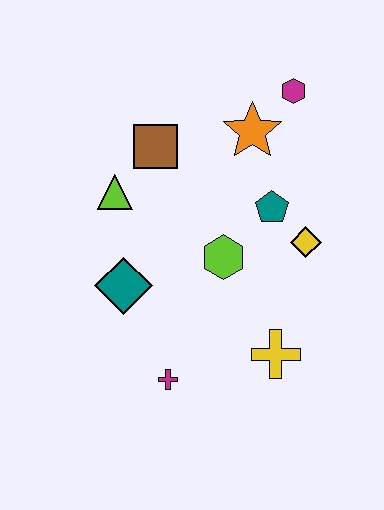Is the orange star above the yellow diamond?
Yes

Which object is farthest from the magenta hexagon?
The magenta cross is farthest from the magenta hexagon.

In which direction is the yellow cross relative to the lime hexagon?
The yellow cross is below the lime hexagon.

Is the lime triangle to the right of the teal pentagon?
No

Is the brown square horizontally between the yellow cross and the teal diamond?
Yes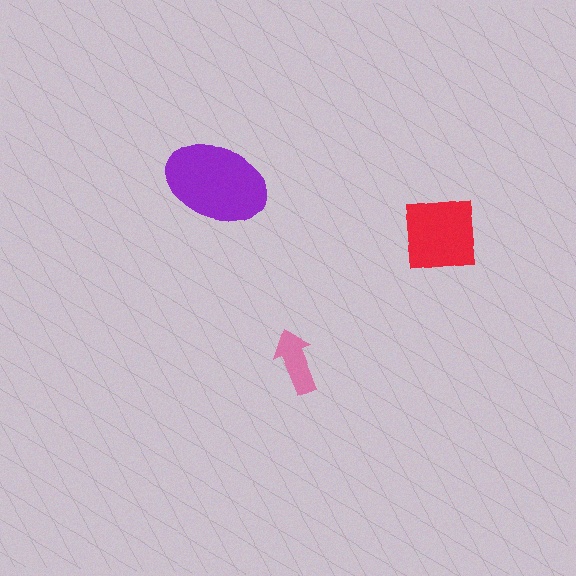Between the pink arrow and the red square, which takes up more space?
The red square.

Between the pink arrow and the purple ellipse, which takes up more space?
The purple ellipse.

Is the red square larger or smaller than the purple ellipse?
Smaller.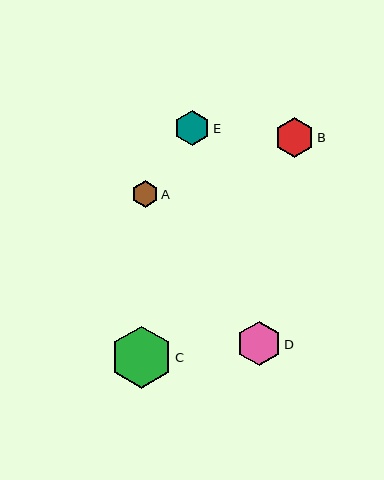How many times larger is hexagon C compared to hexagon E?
Hexagon C is approximately 1.8 times the size of hexagon E.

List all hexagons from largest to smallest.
From largest to smallest: C, D, B, E, A.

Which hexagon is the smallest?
Hexagon A is the smallest with a size of approximately 27 pixels.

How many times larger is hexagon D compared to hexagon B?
Hexagon D is approximately 1.1 times the size of hexagon B.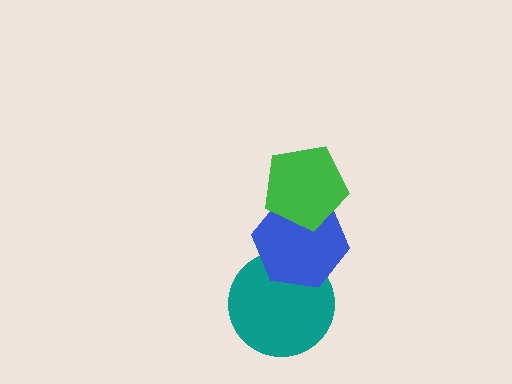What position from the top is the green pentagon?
The green pentagon is 1st from the top.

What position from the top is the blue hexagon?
The blue hexagon is 2nd from the top.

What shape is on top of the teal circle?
The blue hexagon is on top of the teal circle.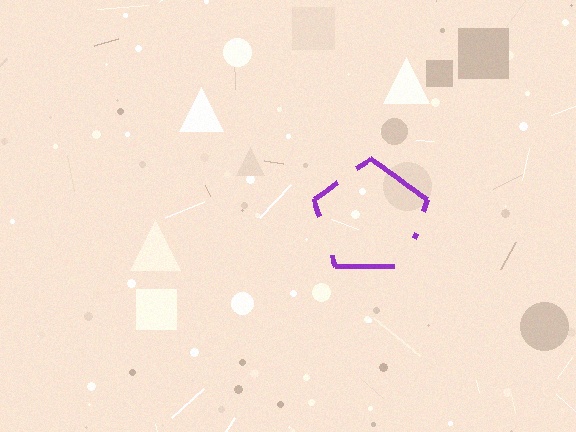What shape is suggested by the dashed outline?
The dashed outline suggests a pentagon.